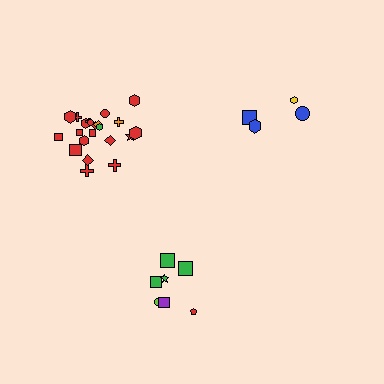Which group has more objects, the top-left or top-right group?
The top-left group.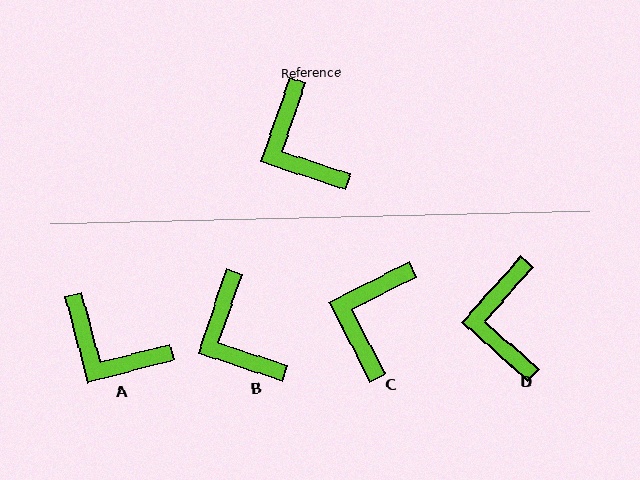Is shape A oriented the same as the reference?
No, it is off by about 34 degrees.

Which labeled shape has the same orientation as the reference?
B.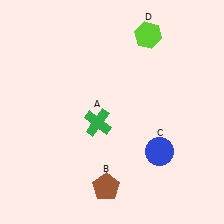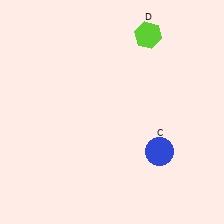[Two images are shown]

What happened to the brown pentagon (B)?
The brown pentagon (B) was removed in Image 2. It was in the bottom-left area of Image 1.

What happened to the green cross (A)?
The green cross (A) was removed in Image 2. It was in the bottom-left area of Image 1.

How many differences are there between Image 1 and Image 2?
There are 2 differences between the two images.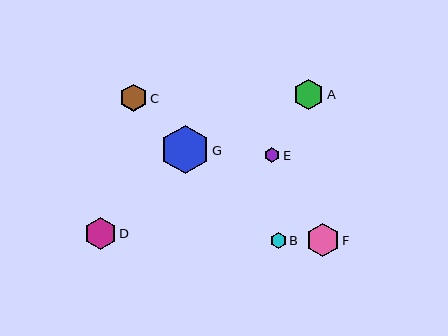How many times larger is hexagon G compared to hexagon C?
Hexagon G is approximately 1.8 times the size of hexagon C.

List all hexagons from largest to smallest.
From largest to smallest: G, F, D, A, C, B, E.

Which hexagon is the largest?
Hexagon G is the largest with a size of approximately 49 pixels.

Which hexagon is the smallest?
Hexagon E is the smallest with a size of approximately 16 pixels.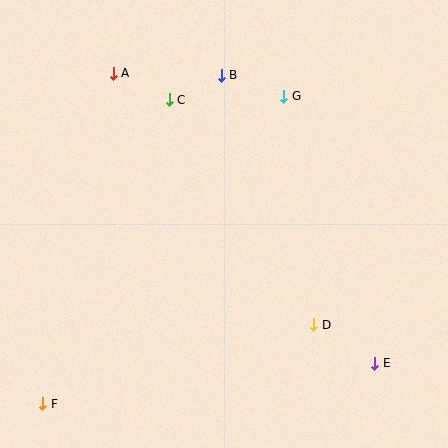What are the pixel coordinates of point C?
Point C is at (169, 100).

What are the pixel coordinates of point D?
Point D is at (314, 325).